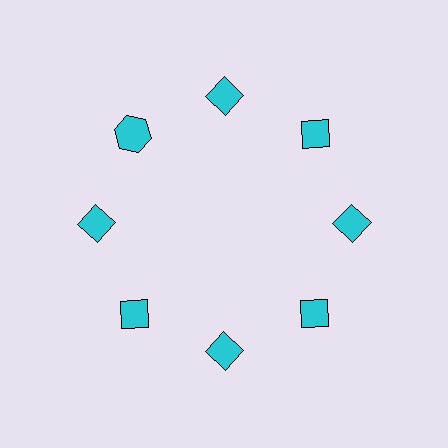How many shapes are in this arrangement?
There are 8 shapes arranged in a ring pattern.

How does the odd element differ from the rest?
It has a different shape: hexagon instead of diamond.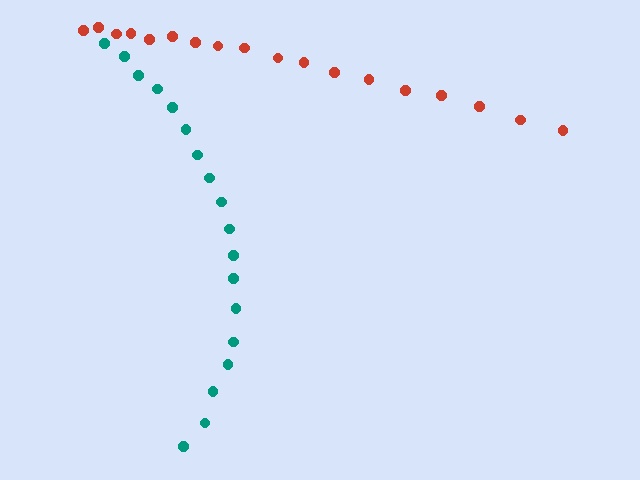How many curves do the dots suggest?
There are 2 distinct paths.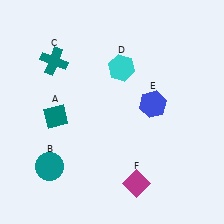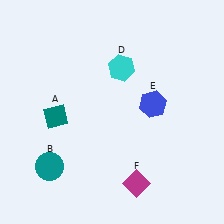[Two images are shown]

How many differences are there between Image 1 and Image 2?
There is 1 difference between the two images.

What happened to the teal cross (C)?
The teal cross (C) was removed in Image 2. It was in the top-left area of Image 1.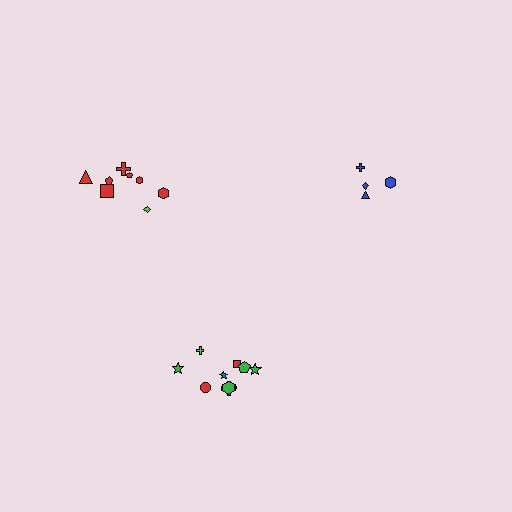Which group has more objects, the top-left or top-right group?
The top-left group.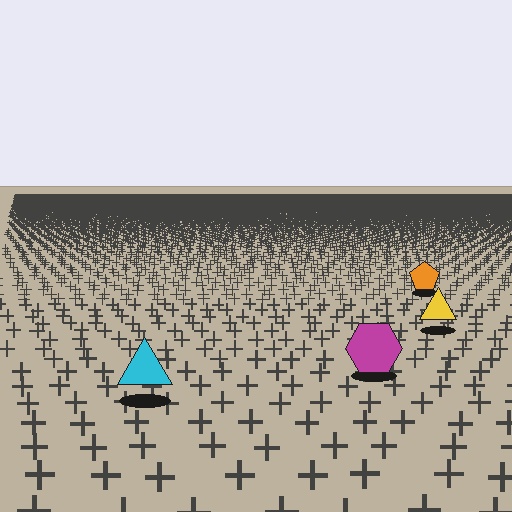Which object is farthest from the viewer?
The orange pentagon is farthest from the viewer. It appears smaller and the ground texture around it is denser.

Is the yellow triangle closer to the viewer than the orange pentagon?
Yes. The yellow triangle is closer — you can tell from the texture gradient: the ground texture is coarser near it.